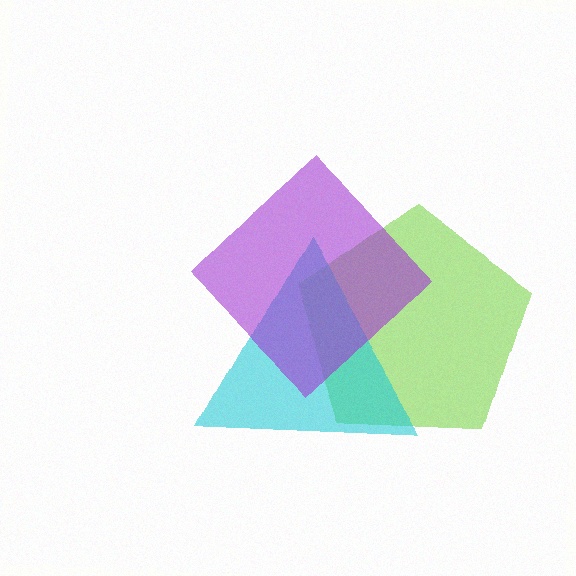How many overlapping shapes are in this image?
There are 3 overlapping shapes in the image.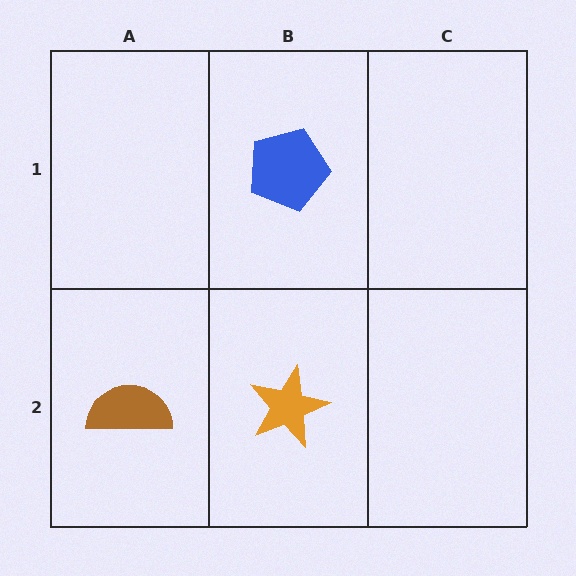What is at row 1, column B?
A blue pentagon.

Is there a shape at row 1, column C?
No, that cell is empty.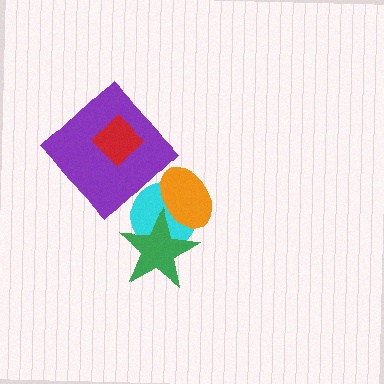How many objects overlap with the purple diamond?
1 object overlaps with the purple diamond.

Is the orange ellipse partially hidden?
No, no other shape covers it.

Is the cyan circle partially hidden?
Yes, it is partially covered by another shape.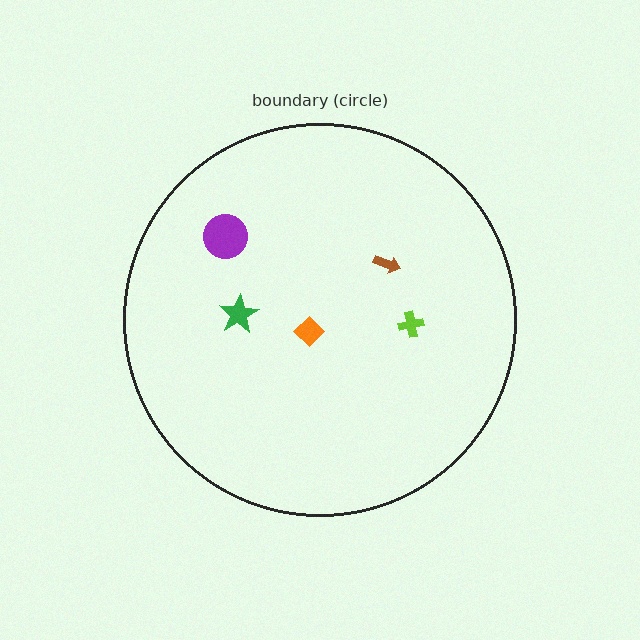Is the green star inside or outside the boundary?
Inside.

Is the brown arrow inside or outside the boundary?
Inside.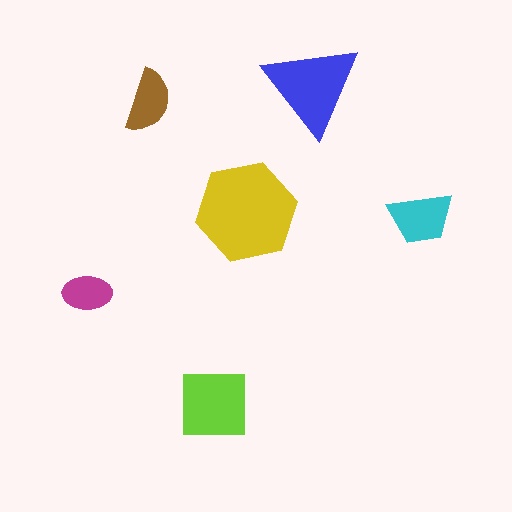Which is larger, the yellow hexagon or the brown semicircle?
The yellow hexagon.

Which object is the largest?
The yellow hexagon.